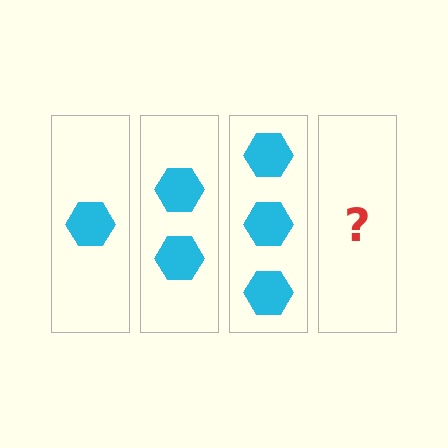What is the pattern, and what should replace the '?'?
The pattern is that each step adds one more hexagon. The '?' should be 4 hexagons.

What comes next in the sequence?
The next element should be 4 hexagons.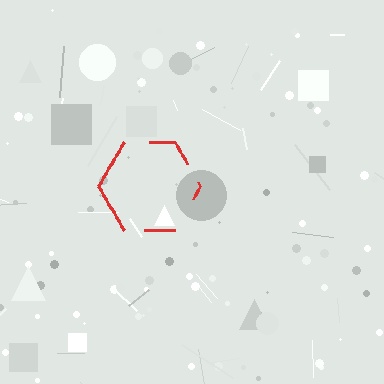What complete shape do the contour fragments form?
The contour fragments form a hexagon.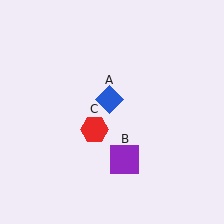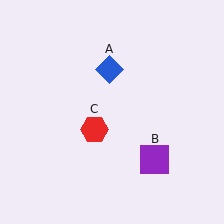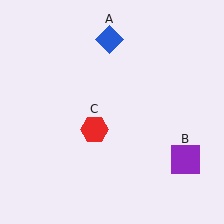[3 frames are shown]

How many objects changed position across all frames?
2 objects changed position: blue diamond (object A), purple square (object B).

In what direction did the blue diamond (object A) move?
The blue diamond (object A) moved up.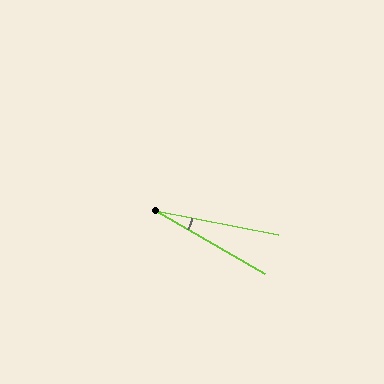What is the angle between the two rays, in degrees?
Approximately 19 degrees.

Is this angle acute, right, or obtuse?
It is acute.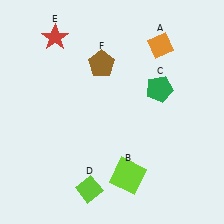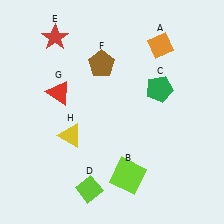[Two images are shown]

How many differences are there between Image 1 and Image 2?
There are 2 differences between the two images.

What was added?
A red triangle (G), a yellow triangle (H) were added in Image 2.